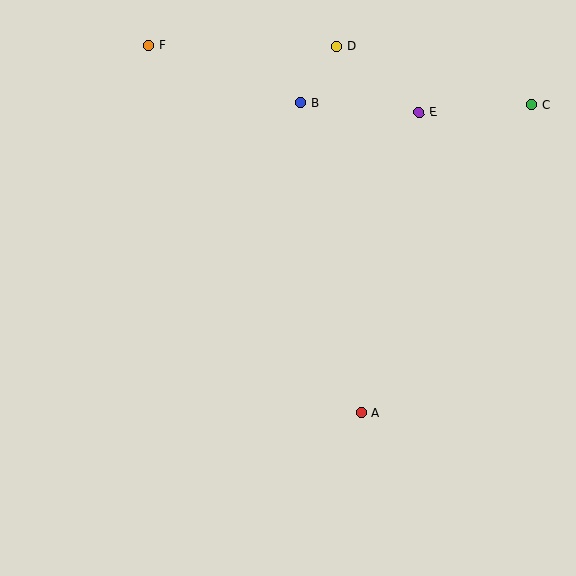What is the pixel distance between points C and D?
The distance between C and D is 204 pixels.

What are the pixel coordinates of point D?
Point D is at (337, 46).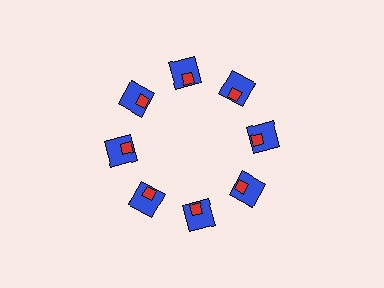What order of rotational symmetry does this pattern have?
This pattern has 8-fold rotational symmetry.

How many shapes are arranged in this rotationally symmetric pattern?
There are 16 shapes, arranged in 8 groups of 2.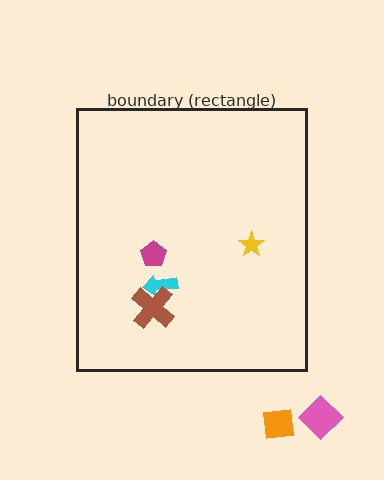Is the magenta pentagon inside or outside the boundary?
Inside.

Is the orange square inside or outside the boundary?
Outside.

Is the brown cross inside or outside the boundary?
Inside.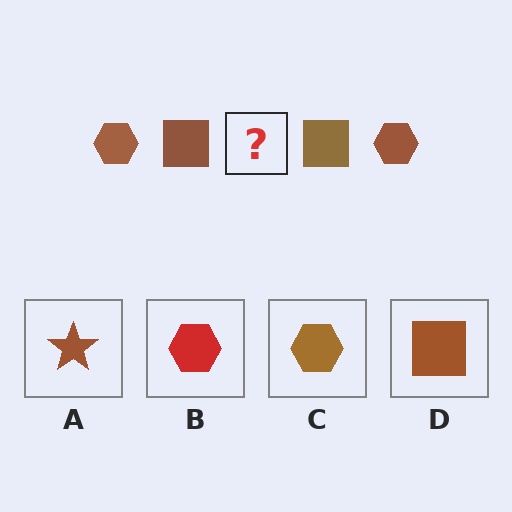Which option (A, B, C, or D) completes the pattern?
C.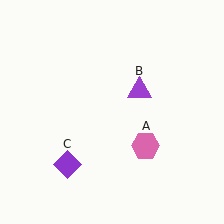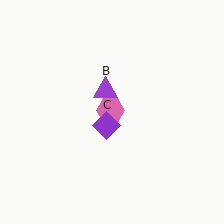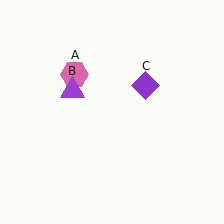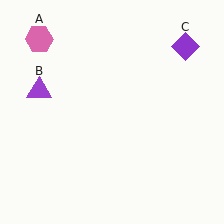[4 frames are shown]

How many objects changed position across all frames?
3 objects changed position: pink hexagon (object A), purple triangle (object B), purple diamond (object C).